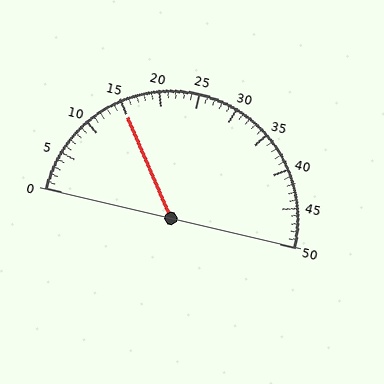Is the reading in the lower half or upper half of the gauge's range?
The reading is in the lower half of the range (0 to 50).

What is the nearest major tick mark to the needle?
The nearest major tick mark is 15.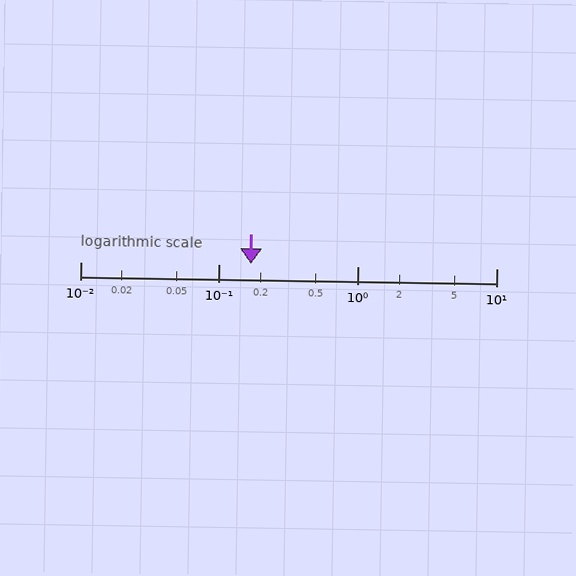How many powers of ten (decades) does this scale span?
The scale spans 3 decades, from 0.01 to 10.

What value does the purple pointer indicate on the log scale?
The pointer indicates approximately 0.17.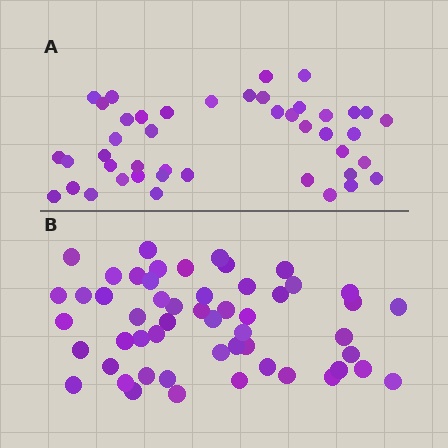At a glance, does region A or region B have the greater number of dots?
Region B (the bottom region) has more dots.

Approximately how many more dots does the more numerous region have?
Region B has roughly 8 or so more dots than region A.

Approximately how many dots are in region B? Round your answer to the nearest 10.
About 50 dots. (The exact count is 53, which rounds to 50.)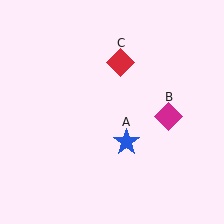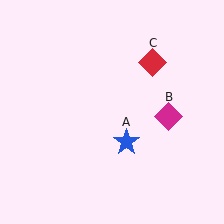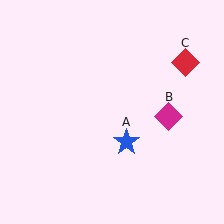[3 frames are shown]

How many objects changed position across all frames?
1 object changed position: red diamond (object C).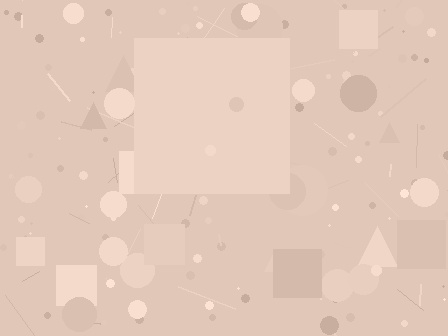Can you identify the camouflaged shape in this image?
The camouflaged shape is a square.